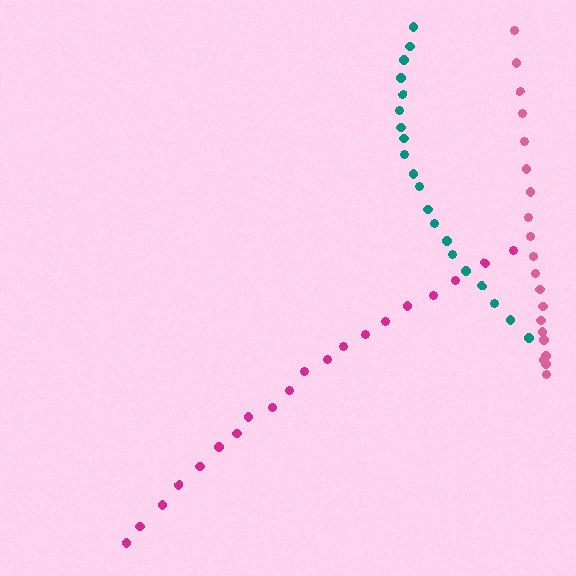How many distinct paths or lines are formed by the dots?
There are 3 distinct paths.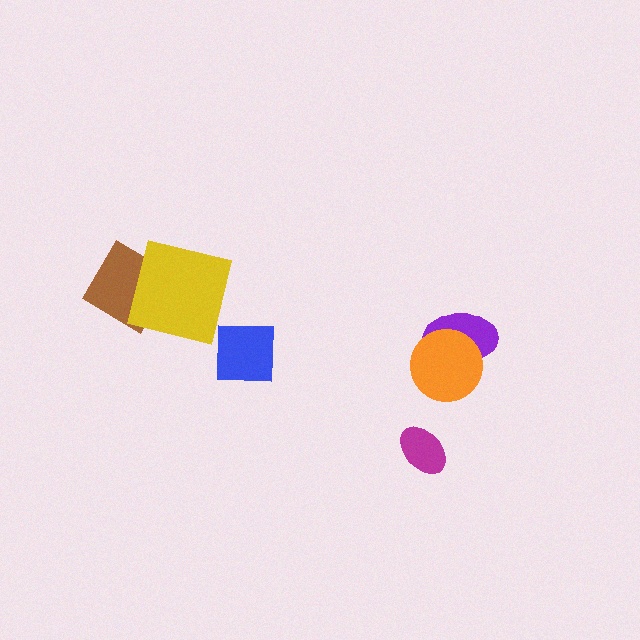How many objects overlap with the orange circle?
1 object overlaps with the orange circle.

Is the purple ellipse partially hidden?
Yes, it is partially covered by another shape.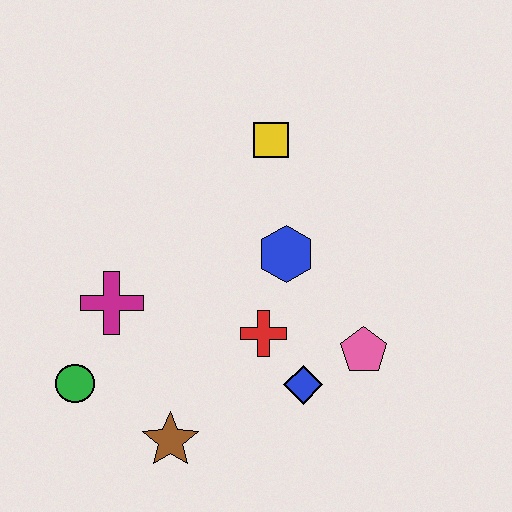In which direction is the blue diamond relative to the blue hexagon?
The blue diamond is below the blue hexagon.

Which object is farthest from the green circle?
The yellow square is farthest from the green circle.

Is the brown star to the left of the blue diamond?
Yes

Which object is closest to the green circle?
The magenta cross is closest to the green circle.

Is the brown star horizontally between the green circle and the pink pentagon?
Yes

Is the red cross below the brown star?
No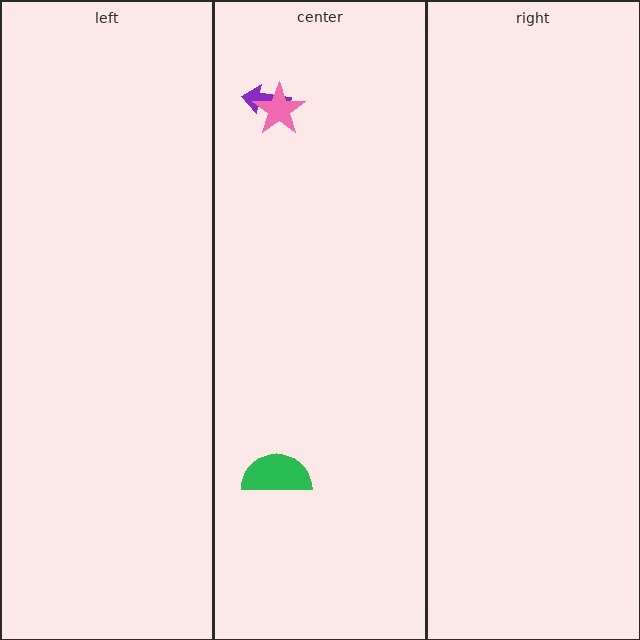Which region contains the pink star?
The center region.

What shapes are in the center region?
The green semicircle, the purple arrow, the pink star.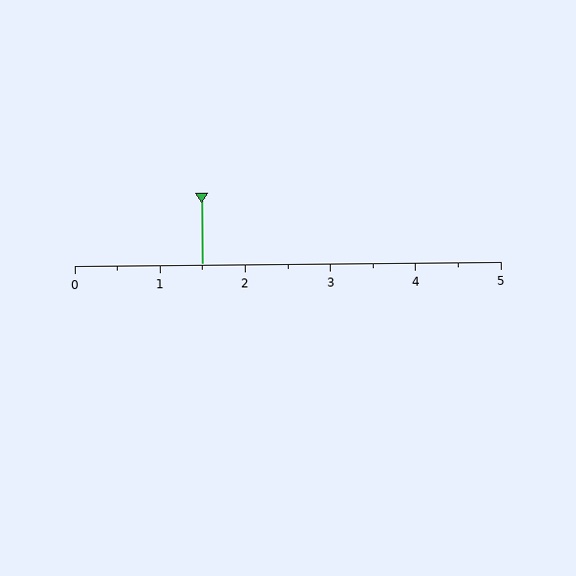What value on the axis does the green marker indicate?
The marker indicates approximately 1.5.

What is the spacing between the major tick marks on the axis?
The major ticks are spaced 1 apart.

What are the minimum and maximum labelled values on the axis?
The axis runs from 0 to 5.